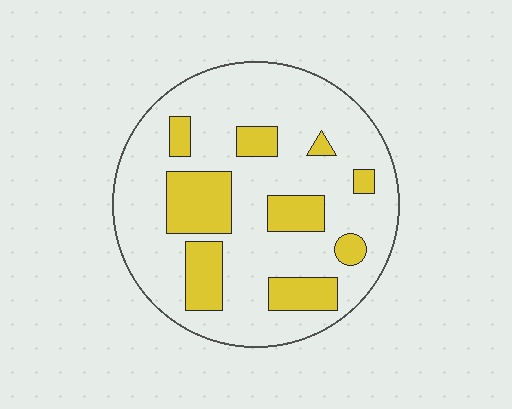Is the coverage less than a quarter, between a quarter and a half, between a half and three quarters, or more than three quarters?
Less than a quarter.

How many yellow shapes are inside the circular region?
9.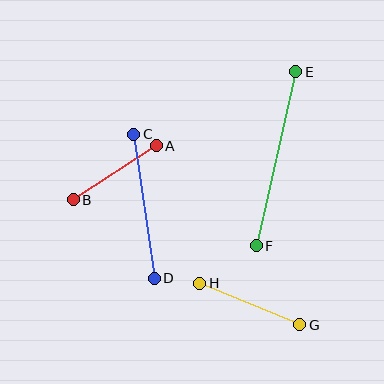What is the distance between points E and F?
The distance is approximately 179 pixels.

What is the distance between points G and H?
The distance is approximately 108 pixels.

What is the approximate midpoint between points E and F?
The midpoint is at approximately (276, 159) pixels.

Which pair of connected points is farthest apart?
Points E and F are farthest apart.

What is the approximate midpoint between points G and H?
The midpoint is at approximately (250, 304) pixels.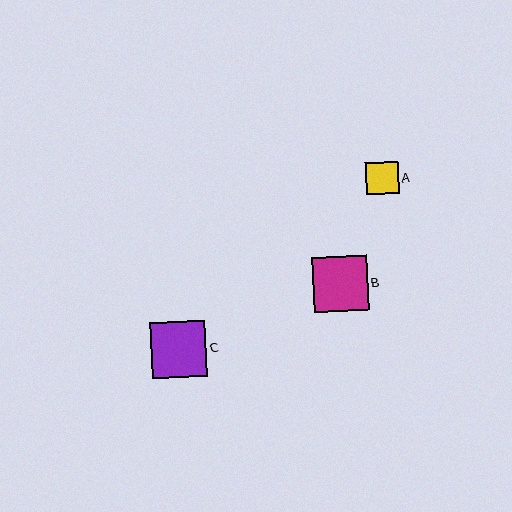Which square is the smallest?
Square A is the smallest with a size of approximately 32 pixels.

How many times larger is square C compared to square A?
Square C is approximately 1.7 times the size of square A.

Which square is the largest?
Square C is the largest with a size of approximately 56 pixels.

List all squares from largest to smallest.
From largest to smallest: C, B, A.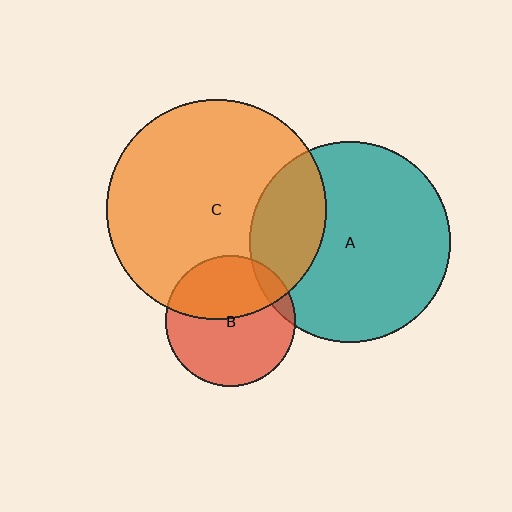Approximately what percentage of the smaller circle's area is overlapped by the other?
Approximately 10%.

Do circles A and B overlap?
Yes.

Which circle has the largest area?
Circle C (orange).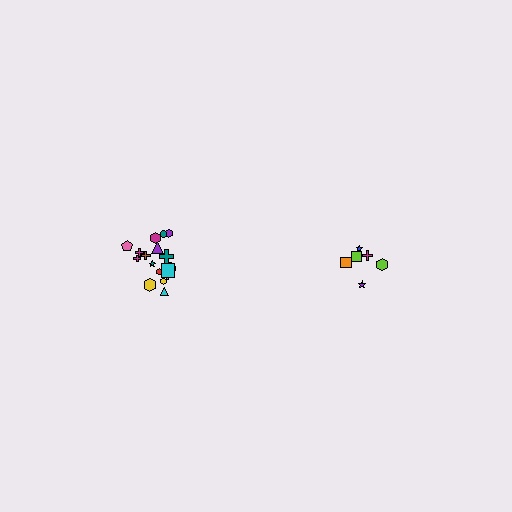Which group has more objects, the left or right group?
The left group.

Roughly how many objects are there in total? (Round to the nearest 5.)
Roughly 25 objects in total.